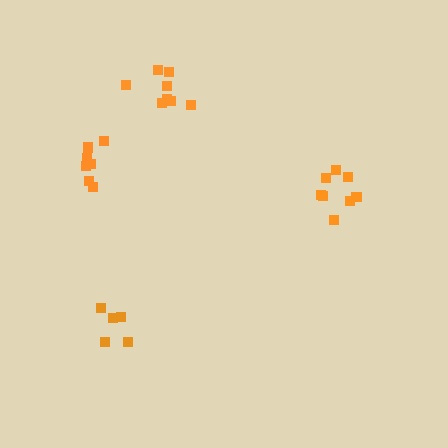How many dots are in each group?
Group 1: 8 dots, Group 2: 8 dots, Group 3: 5 dots, Group 4: 7 dots (28 total).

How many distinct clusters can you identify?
There are 4 distinct clusters.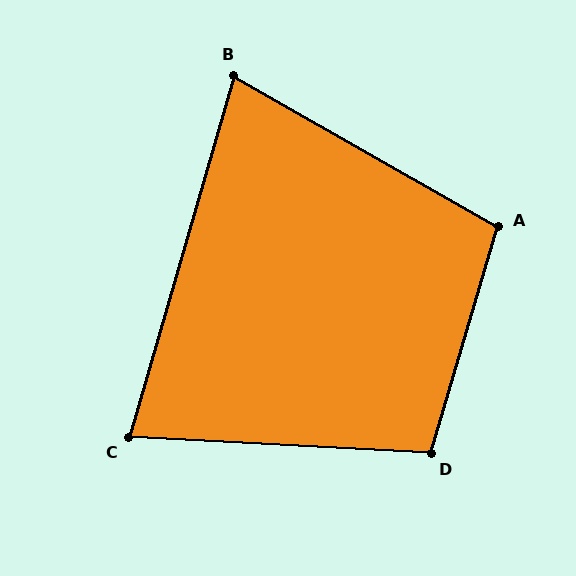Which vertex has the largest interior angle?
D, at approximately 103 degrees.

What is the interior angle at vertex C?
Approximately 77 degrees (acute).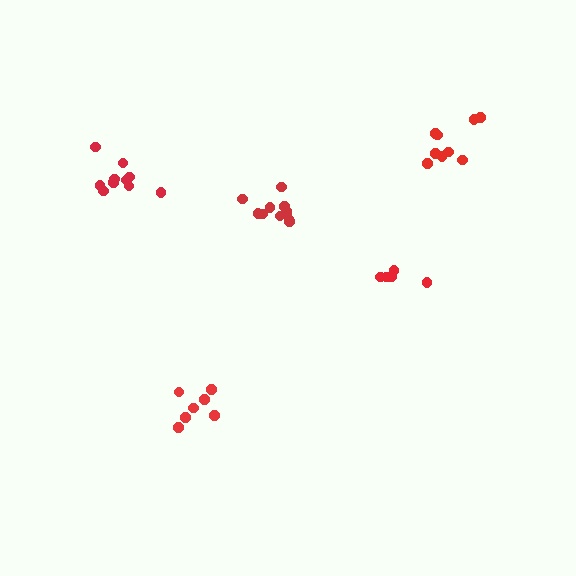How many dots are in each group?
Group 1: 10 dots, Group 2: 5 dots, Group 3: 7 dots, Group 4: 9 dots, Group 5: 11 dots (42 total).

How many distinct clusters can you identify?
There are 5 distinct clusters.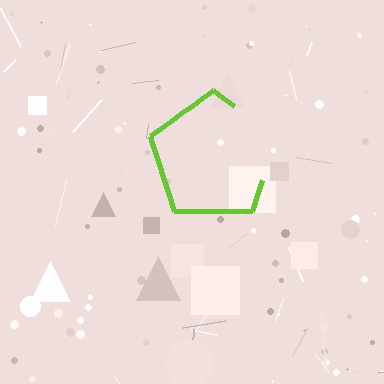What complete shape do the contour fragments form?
The contour fragments form a pentagon.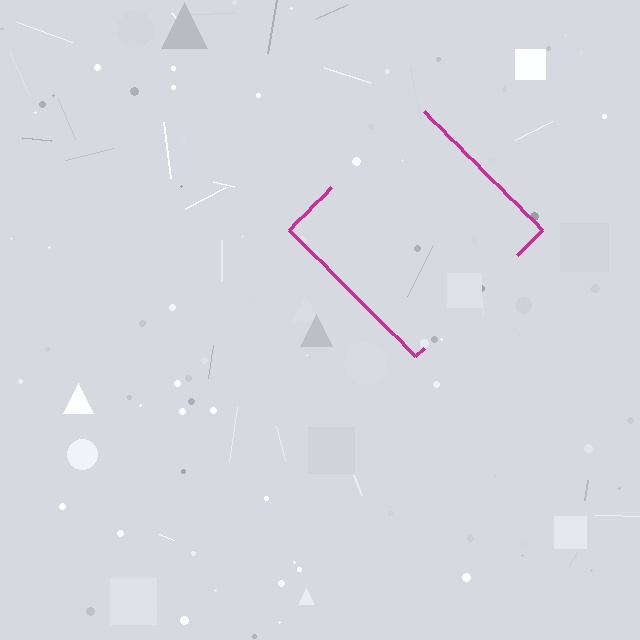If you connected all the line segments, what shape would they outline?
They would outline a diamond.